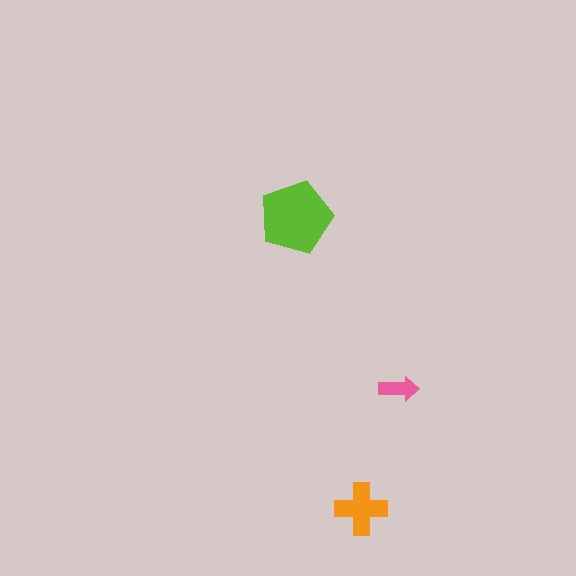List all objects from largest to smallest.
The lime pentagon, the orange cross, the pink arrow.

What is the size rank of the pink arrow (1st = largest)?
3rd.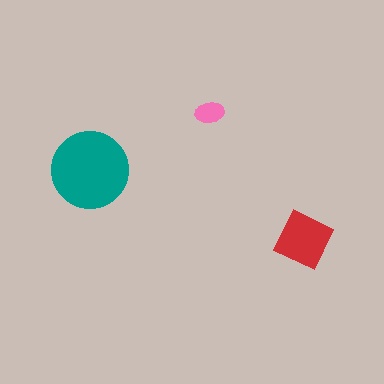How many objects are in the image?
There are 3 objects in the image.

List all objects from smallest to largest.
The pink ellipse, the red diamond, the teal circle.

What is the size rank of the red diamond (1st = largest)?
2nd.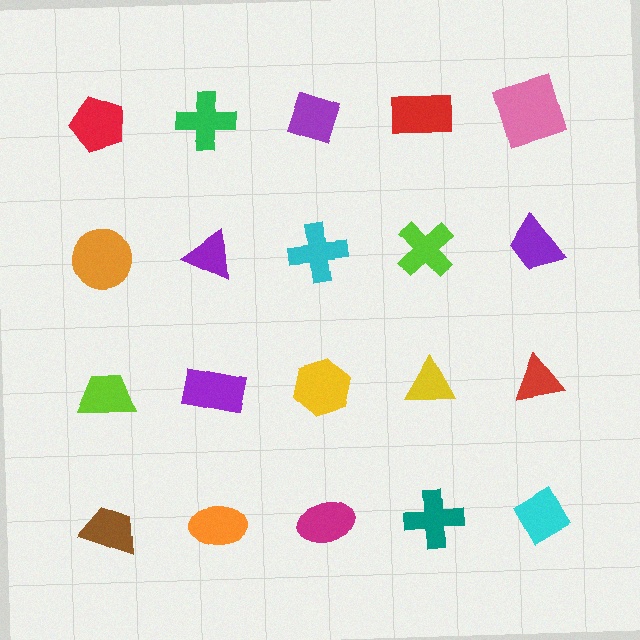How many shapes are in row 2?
5 shapes.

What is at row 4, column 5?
A cyan diamond.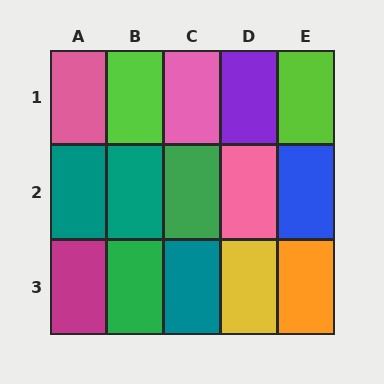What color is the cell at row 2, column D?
Pink.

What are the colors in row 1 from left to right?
Pink, lime, pink, purple, lime.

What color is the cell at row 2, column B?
Teal.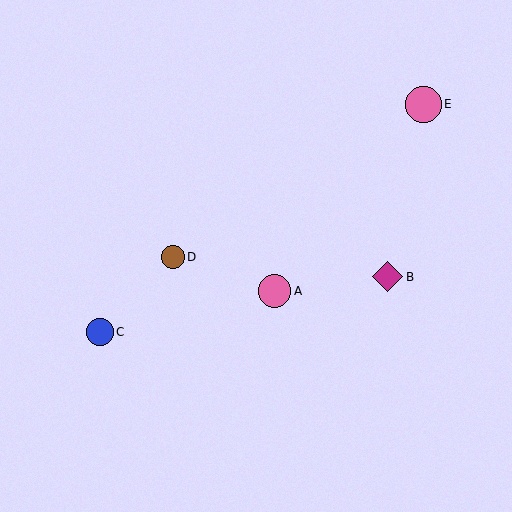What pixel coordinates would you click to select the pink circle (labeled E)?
Click at (423, 104) to select the pink circle E.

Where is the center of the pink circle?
The center of the pink circle is at (275, 291).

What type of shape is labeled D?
Shape D is a brown circle.